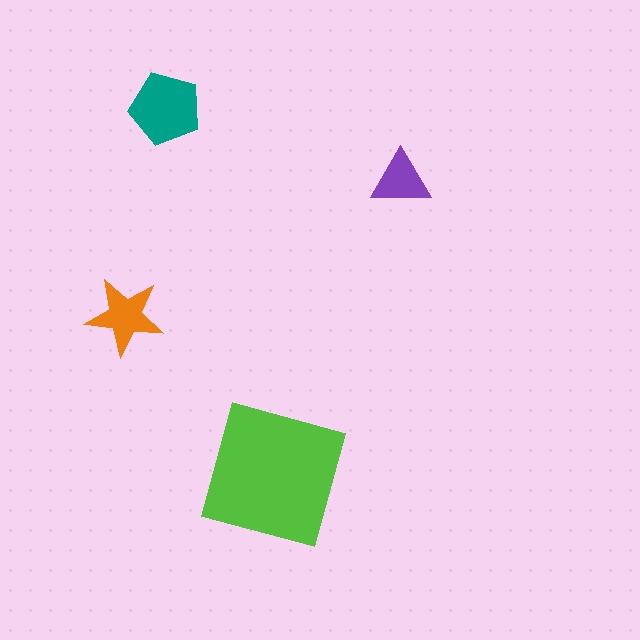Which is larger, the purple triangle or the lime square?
The lime square.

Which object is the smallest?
The purple triangle.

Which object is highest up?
The teal pentagon is topmost.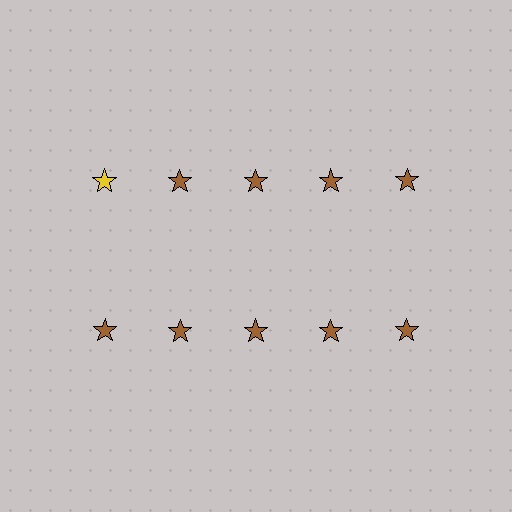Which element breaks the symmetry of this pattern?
The yellow star in the top row, leftmost column breaks the symmetry. All other shapes are brown stars.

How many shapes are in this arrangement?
There are 10 shapes arranged in a grid pattern.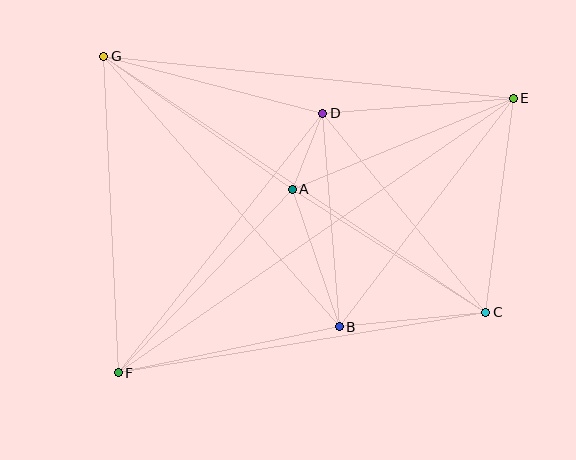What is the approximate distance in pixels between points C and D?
The distance between C and D is approximately 257 pixels.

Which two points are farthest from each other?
Points E and F are farthest from each other.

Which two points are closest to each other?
Points A and D are closest to each other.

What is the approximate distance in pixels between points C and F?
The distance between C and F is approximately 372 pixels.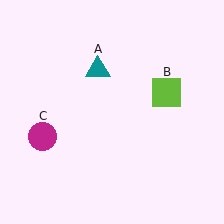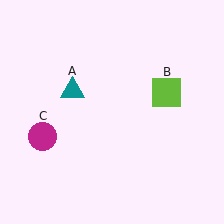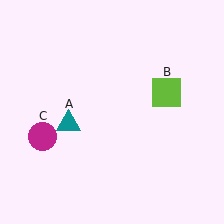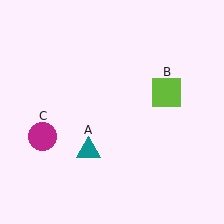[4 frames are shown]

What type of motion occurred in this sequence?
The teal triangle (object A) rotated counterclockwise around the center of the scene.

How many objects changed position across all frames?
1 object changed position: teal triangle (object A).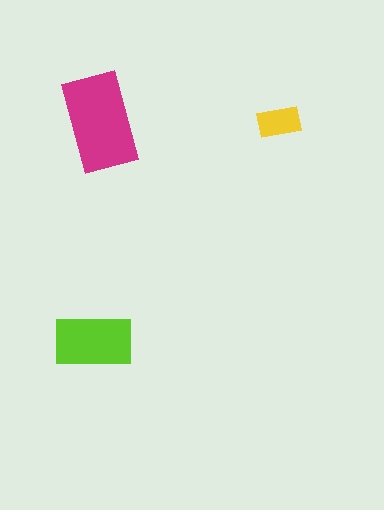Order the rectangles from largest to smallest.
the magenta one, the lime one, the yellow one.